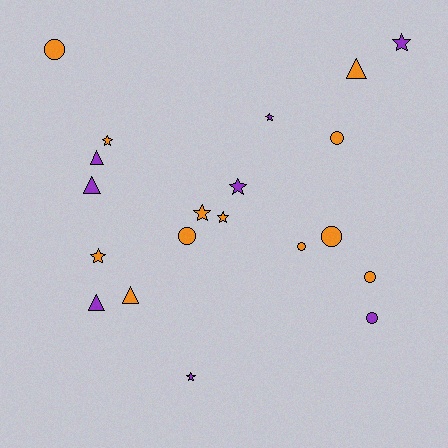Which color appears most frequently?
Orange, with 12 objects.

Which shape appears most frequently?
Star, with 8 objects.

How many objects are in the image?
There are 20 objects.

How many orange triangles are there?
There are 2 orange triangles.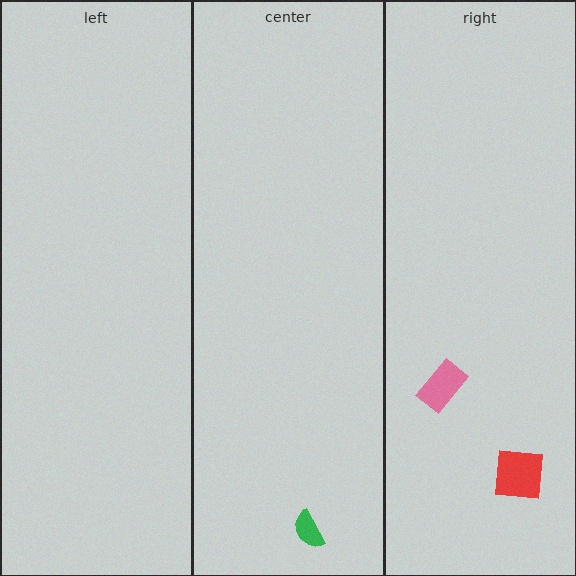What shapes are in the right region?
The pink rectangle, the red square.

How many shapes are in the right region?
2.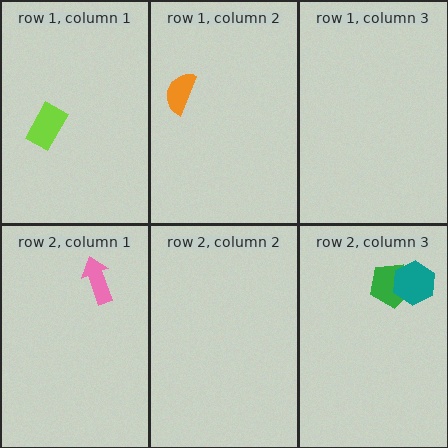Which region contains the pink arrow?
The row 2, column 1 region.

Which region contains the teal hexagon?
The row 2, column 3 region.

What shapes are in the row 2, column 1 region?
The pink arrow.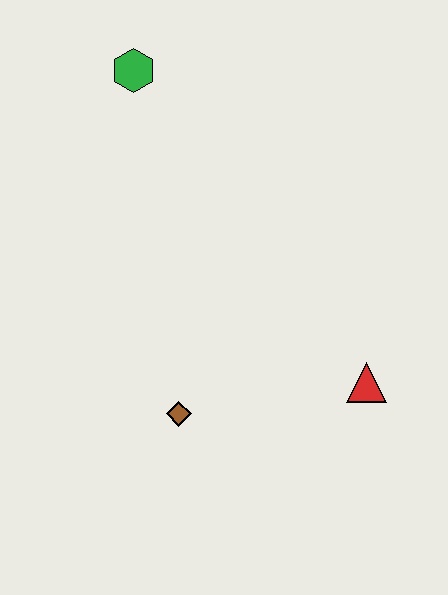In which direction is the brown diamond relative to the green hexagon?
The brown diamond is below the green hexagon.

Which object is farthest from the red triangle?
The green hexagon is farthest from the red triangle.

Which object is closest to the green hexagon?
The brown diamond is closest to the green hexagon.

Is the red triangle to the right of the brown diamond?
Yes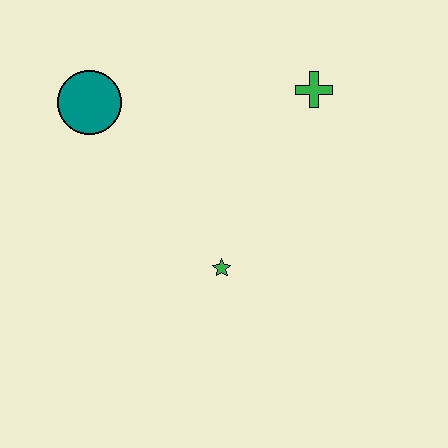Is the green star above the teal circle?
No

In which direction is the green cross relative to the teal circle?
The green cross is to the right of the teal circle.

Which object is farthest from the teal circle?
The green cross is farthest from the teal circle.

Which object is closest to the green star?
The green cross is closest to the green star.